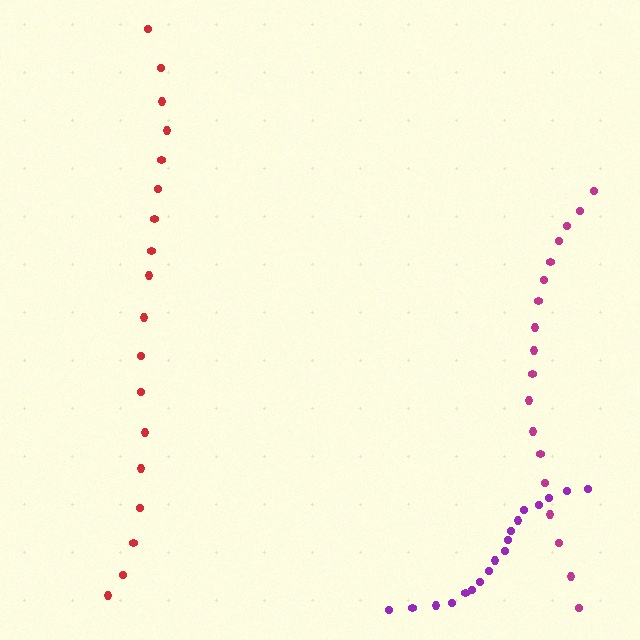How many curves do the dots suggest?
There are 3 distinct paths.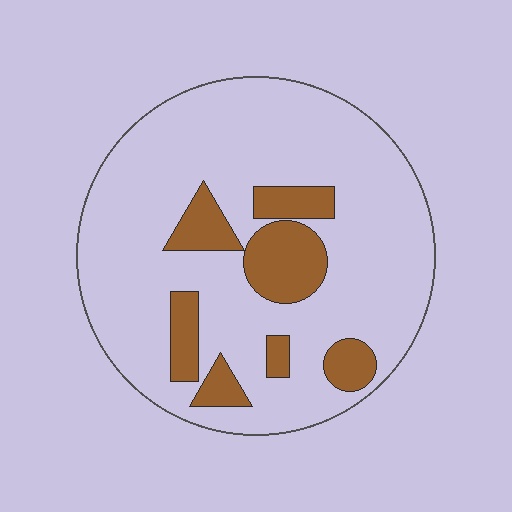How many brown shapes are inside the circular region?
7.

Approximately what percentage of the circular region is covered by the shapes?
Approximately 20%.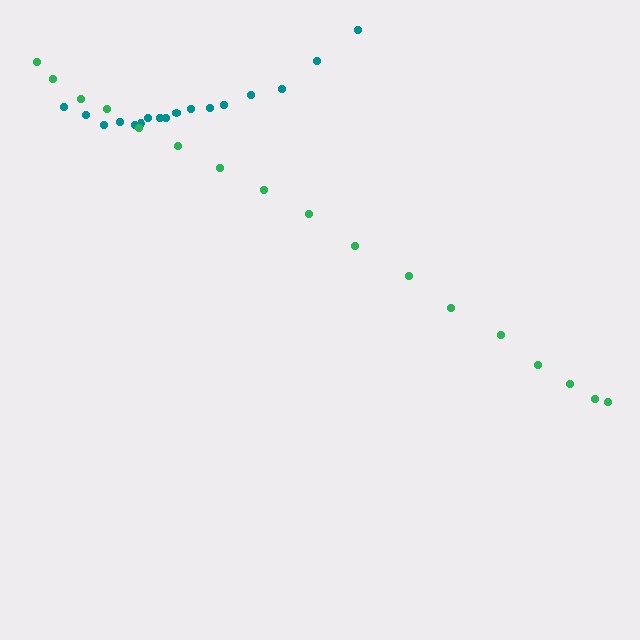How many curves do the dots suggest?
There are 2 distinct paths.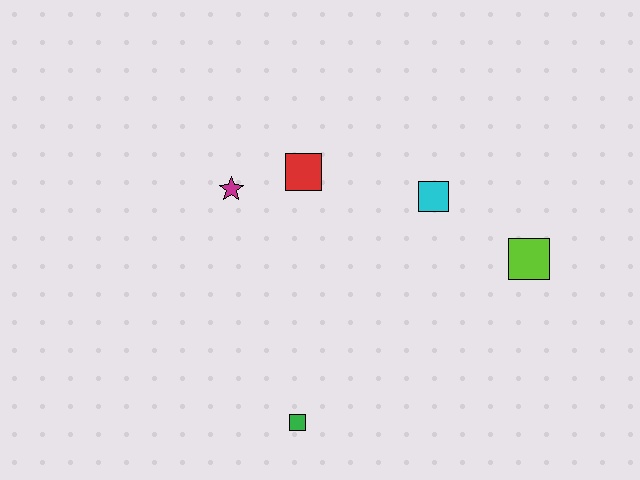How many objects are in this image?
There are 5 objects.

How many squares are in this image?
There are 4 squares.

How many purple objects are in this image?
There are no purple objects.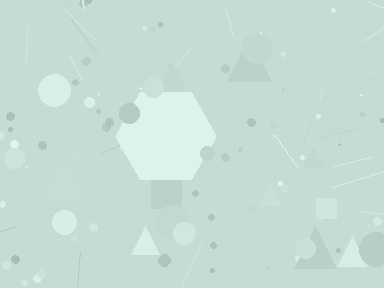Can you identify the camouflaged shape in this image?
The camouflaged shape is a hexagon.